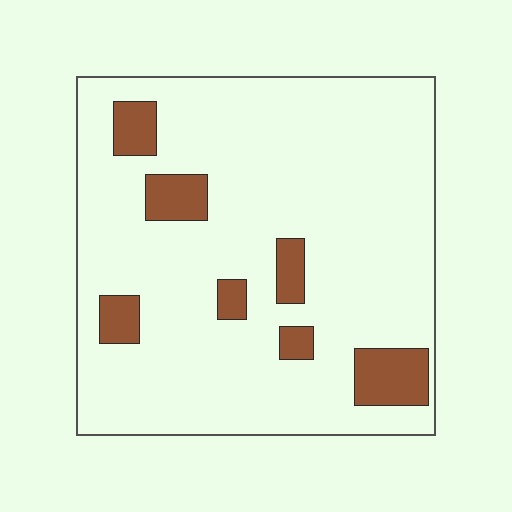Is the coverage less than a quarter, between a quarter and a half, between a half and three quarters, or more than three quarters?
Less than a quarter.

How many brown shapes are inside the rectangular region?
7.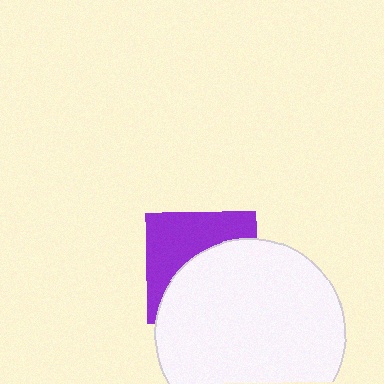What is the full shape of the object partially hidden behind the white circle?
The partially hidden object is a purple square.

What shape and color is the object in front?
The object in front is a white circle.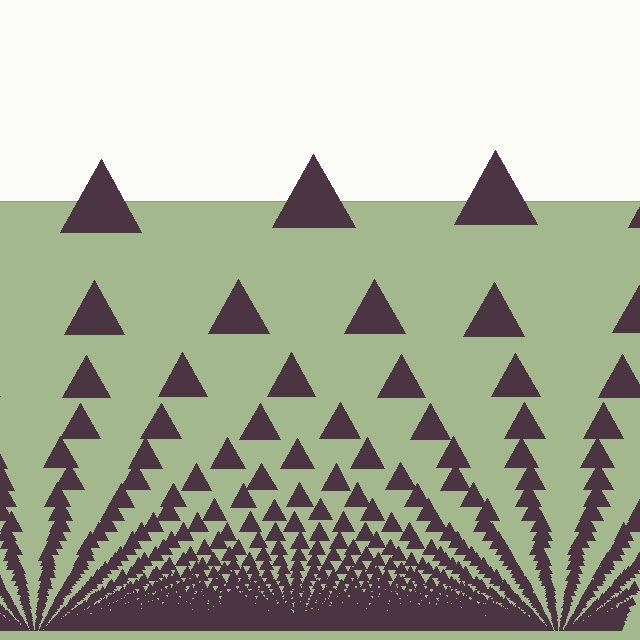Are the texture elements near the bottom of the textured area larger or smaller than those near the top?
Smaller. The gradient is inverted — elements near the bottom are smaller and denser.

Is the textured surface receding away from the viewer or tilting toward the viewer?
The surface appears to tilt toward the viewer. Texture elements get larger and sparser toward the top.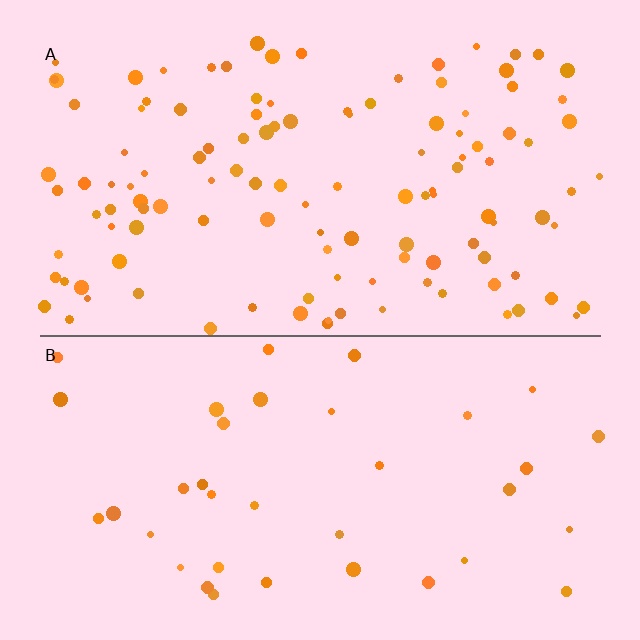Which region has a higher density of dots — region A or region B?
A (the top).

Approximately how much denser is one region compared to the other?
Approximately 3.2× — region A over region B.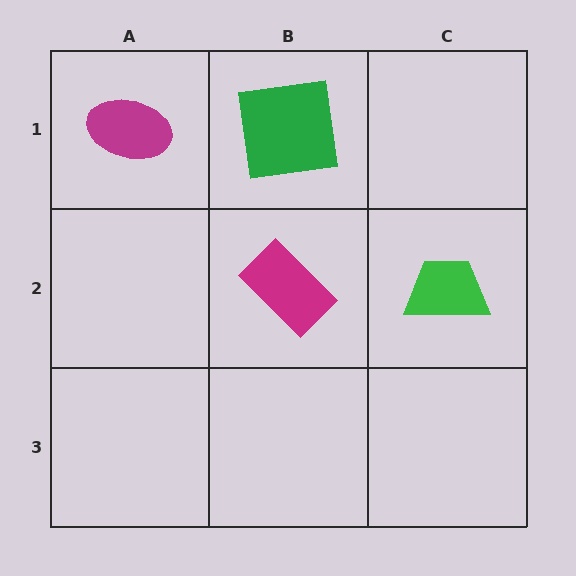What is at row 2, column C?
A green trapezoid.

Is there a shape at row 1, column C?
No, that cell is empty.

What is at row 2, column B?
A magenta rectangle.